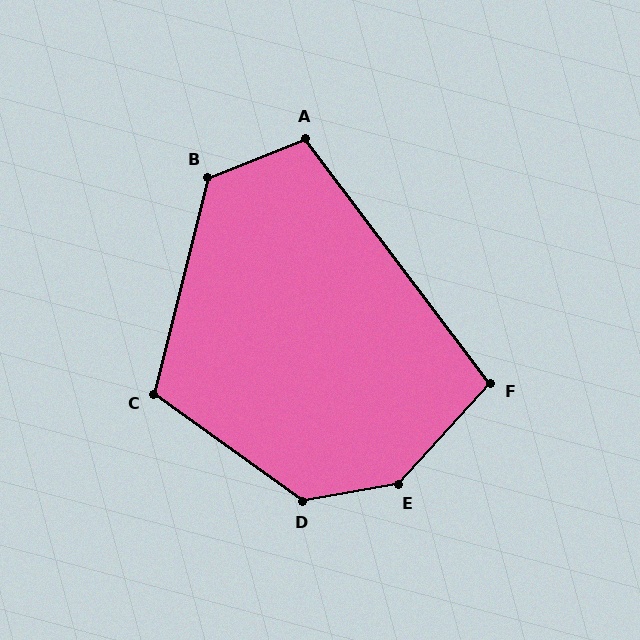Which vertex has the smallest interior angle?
F, at approximately 101 degrees.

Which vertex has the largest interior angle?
E, at approximately 143 degrees.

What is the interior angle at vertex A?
Approximately 106 degrees (obtuse).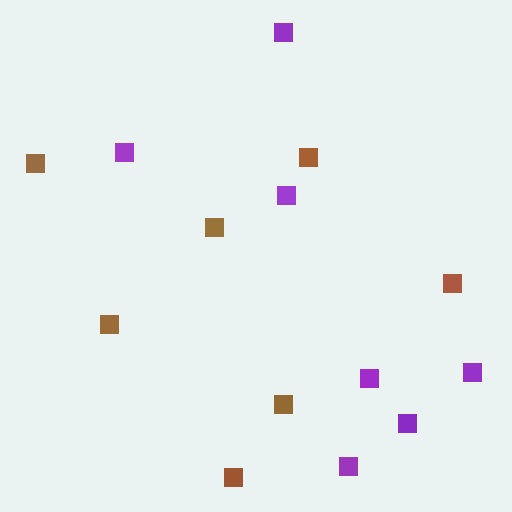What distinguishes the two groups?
There are 2 groups: one group of purple squares (7) and one group of brown squares (7).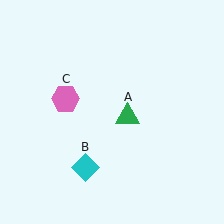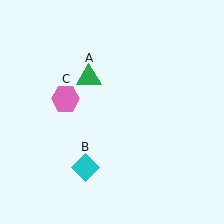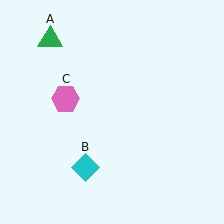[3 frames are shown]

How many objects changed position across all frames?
1 object changed position: green triangle (object A).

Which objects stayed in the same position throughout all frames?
Cyan diamond (object B) and pink hexagon (object C) remained stationary.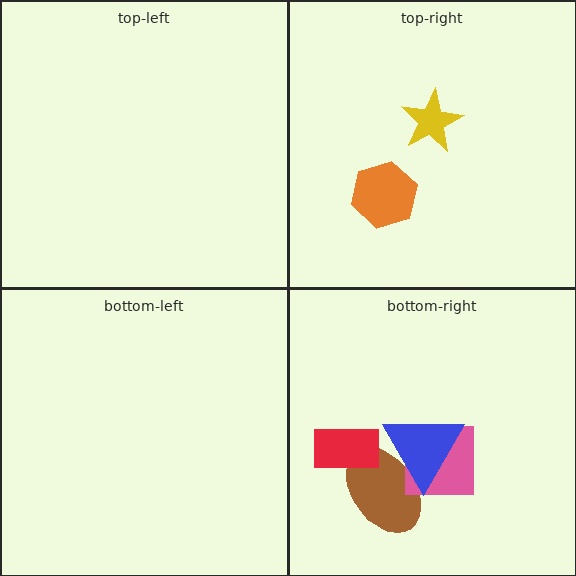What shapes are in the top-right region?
The orange hexagon, the yellow star.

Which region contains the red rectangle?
The bottom-right region.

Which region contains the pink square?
The bottom-right region.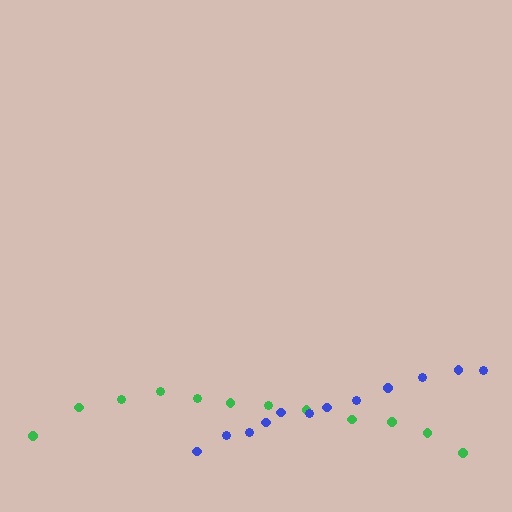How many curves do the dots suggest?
There are 2 distinct paths.